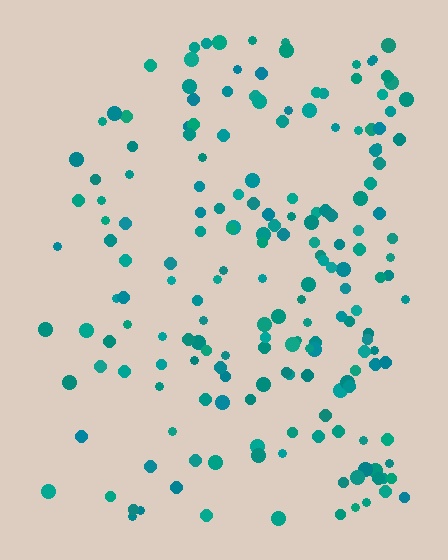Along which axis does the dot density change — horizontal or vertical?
Horizontal.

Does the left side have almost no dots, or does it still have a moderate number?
Still a moderate number, just noticeably fewer than the right.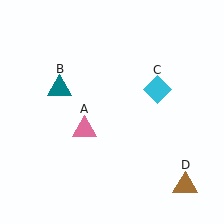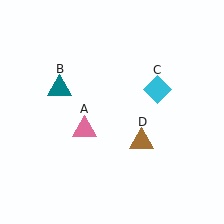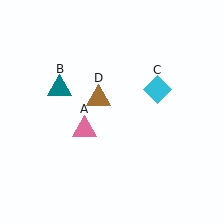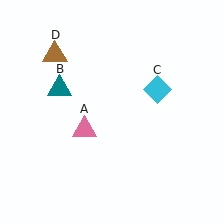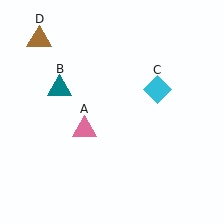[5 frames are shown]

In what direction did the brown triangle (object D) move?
The brown triangle (object D) moved up and to the left.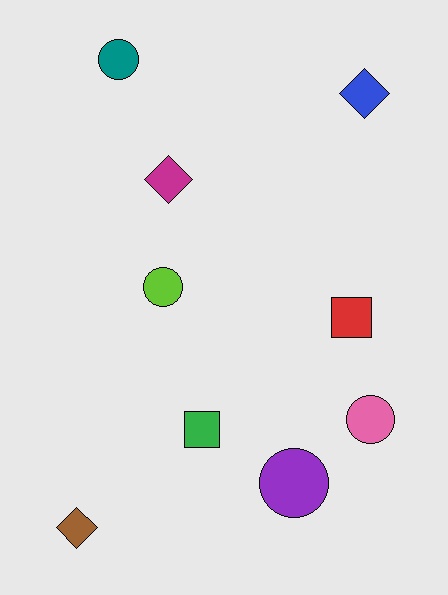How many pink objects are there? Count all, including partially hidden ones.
There is 1 pink object.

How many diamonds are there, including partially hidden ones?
There are 3 diamonds.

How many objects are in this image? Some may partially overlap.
There are 9 objects.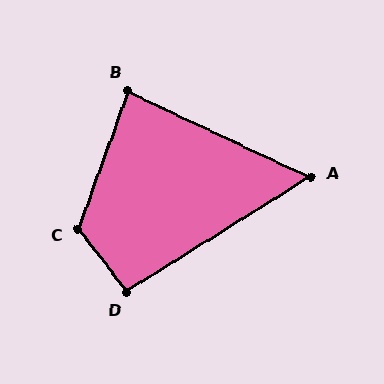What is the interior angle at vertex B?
Approximately 85 degrees (acute).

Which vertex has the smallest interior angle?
A, at approximately 57 degrees.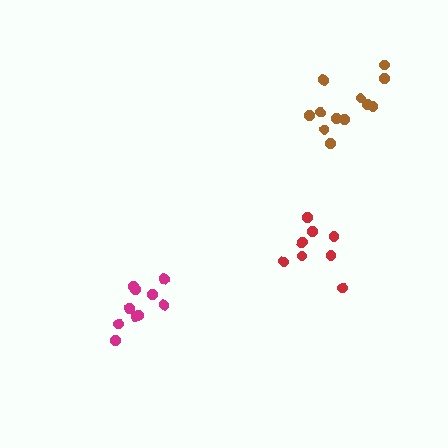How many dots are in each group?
Group 1: 12 dots, Group 2: 10 dots, Group 3: 8 dots (30 total).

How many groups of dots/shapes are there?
There are 3 groups.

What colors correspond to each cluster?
The clusters are colored: brown, magenta, red.